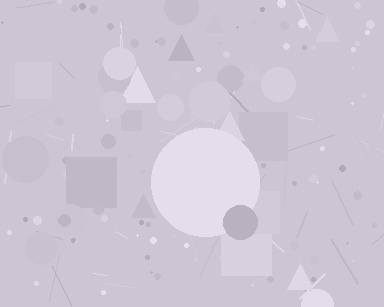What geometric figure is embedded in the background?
A circle is embedded in the background.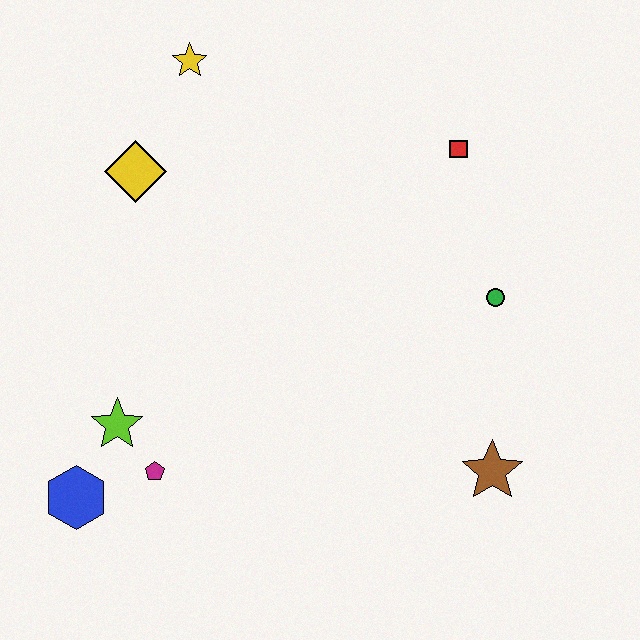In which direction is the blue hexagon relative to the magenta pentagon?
The blue hexagon is to the left of the magenta pentagon.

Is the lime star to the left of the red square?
Yes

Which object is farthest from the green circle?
The blue hexagon is farthest from the green circle.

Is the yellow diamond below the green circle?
No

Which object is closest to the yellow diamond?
The yellow star is closest to the yellow diamond.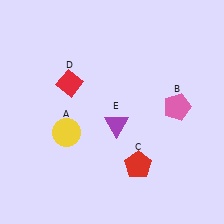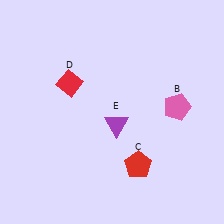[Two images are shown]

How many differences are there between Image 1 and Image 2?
There is 1 difference between the two images.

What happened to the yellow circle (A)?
The yellow circle (A) was removed in Image 2. It was in the bottom-left area of Image 1.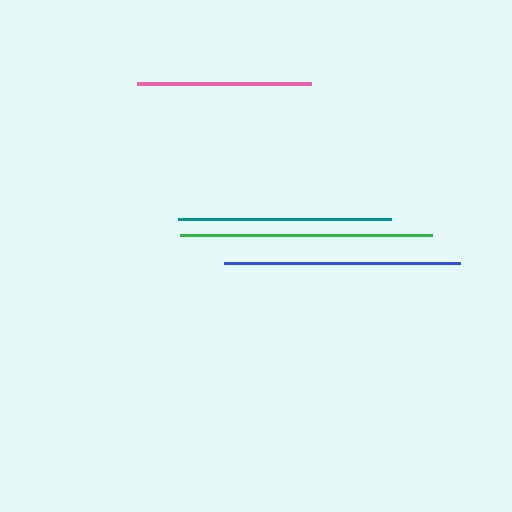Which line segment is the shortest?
The pink line is the shortest at approximately 174 pixels.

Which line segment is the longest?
The green line is the longest at approximately 252 pixels.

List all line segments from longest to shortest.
From longest to shortest: green, blue, teal, pink.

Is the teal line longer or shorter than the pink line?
The teal line is longer than the pink line.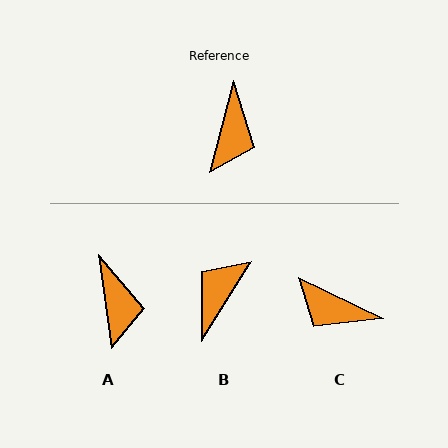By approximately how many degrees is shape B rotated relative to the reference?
Approximately 163 degrees counter-clockwise.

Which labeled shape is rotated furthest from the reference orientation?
B, about 163 degrees away.